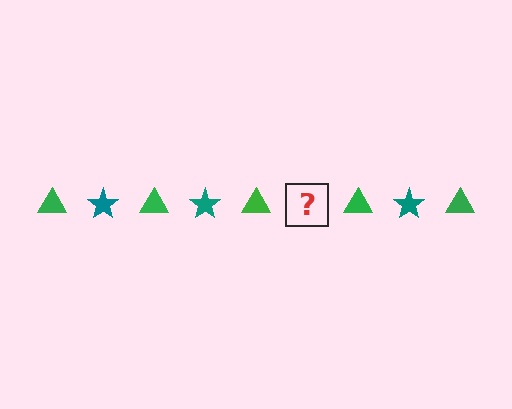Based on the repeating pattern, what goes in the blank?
The blank should be a teal star.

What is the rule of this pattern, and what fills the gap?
The rule is that the pattern alternates between green triangle and teal star. The gap should be filled with a teal star.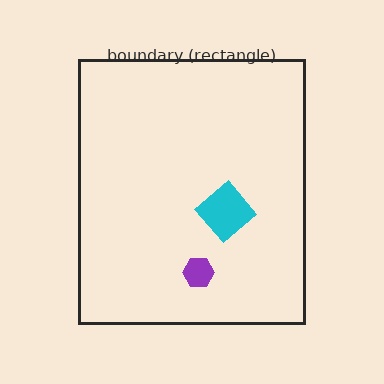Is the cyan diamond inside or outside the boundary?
Inside.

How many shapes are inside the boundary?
2 inside, 0 outside.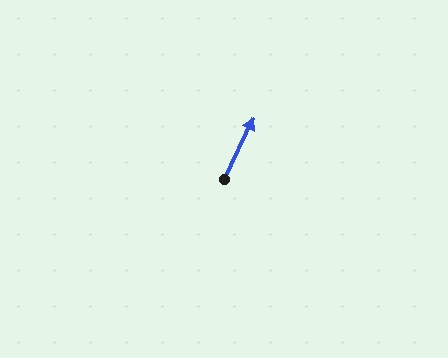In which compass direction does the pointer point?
Northeast.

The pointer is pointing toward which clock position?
Roughly 1 o'clock.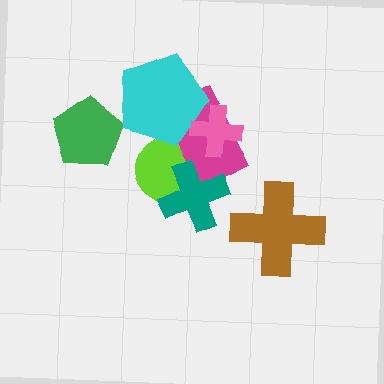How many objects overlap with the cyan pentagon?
3 objects overlap with the cyan pentagon.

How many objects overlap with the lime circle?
3 objects overlap with the lime circle.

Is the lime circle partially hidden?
Yes, it is partially covered by another shape.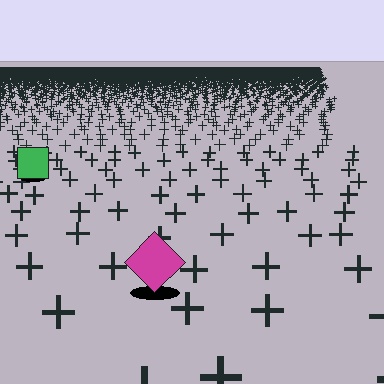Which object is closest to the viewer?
The magenta diamond is closest. The texture marks near it are larger and more spread out.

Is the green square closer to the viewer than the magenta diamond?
No. The magenta diamond is closer — you can tell from the texture gradient: the ground texture is coarser near it.